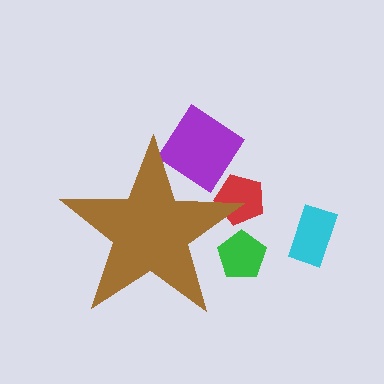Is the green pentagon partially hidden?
Yes, the green pentagon is partially hidden behind the brown star.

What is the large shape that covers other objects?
A brown star.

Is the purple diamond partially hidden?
Yes, the purple diamond is partially hidden behind the brown star.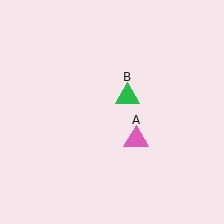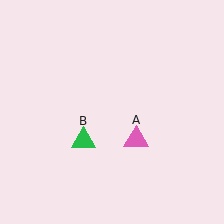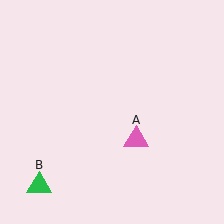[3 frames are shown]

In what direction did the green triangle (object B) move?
The green triangle (object B) moved down and to the left.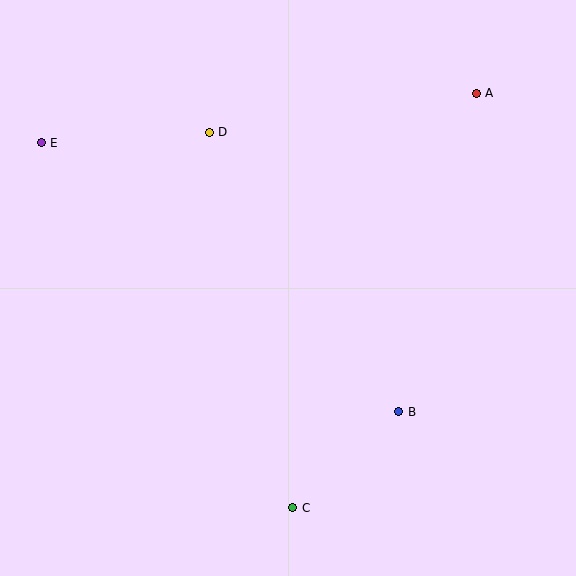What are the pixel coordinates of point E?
Point E is at (41, 143).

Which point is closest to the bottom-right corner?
Point B is closest to the bottom-right corner.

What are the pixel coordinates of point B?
Point B is at (398, 412).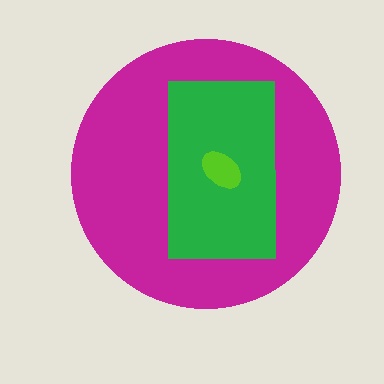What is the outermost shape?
The magenta circle.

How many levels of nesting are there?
3.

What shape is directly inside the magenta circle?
The green rectangle.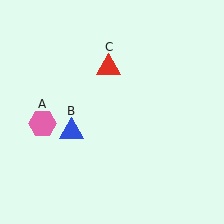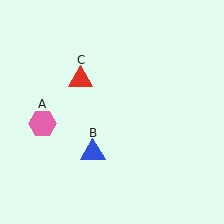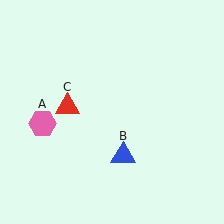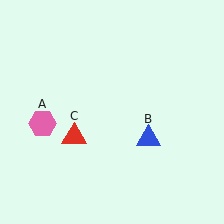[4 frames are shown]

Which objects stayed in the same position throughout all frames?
Pink hexagon (object A) remained stationary.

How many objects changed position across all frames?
2 objects changed position: blue triangle (object B), red triangle (object C).